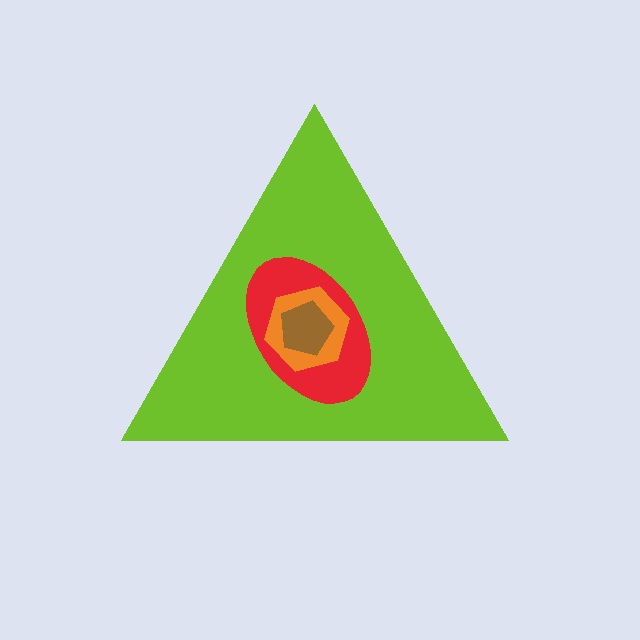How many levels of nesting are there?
4.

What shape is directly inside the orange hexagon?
The brown pentagon.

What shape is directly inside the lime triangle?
The red ellipse.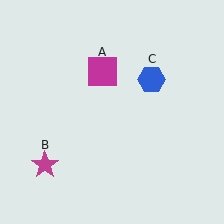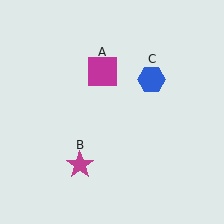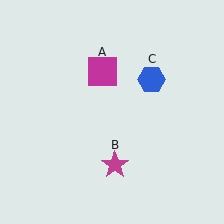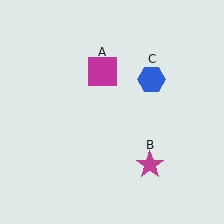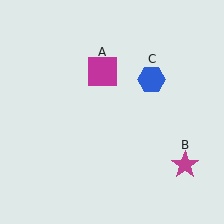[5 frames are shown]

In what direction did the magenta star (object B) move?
The magenta star (object B) moved right.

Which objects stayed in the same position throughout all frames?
Magenta square (object A) and blue hexagon (object C) remained stationary.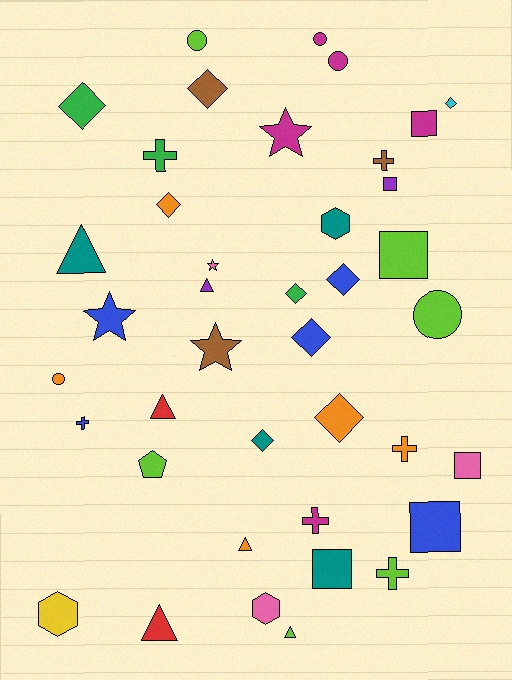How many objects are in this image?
There are 40 objects.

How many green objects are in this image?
There are 3 green objects.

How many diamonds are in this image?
There are 9 diamonds.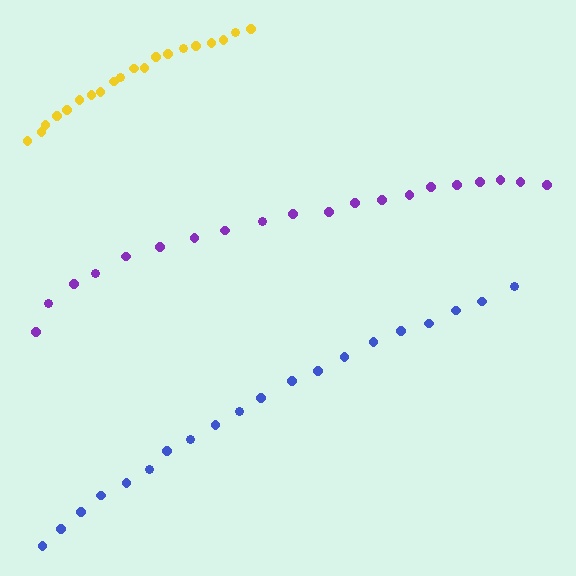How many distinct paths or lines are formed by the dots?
There are 3 distinct paths.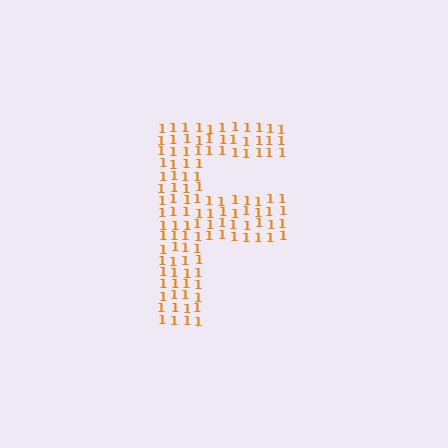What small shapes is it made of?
It is made of small digit 1's.